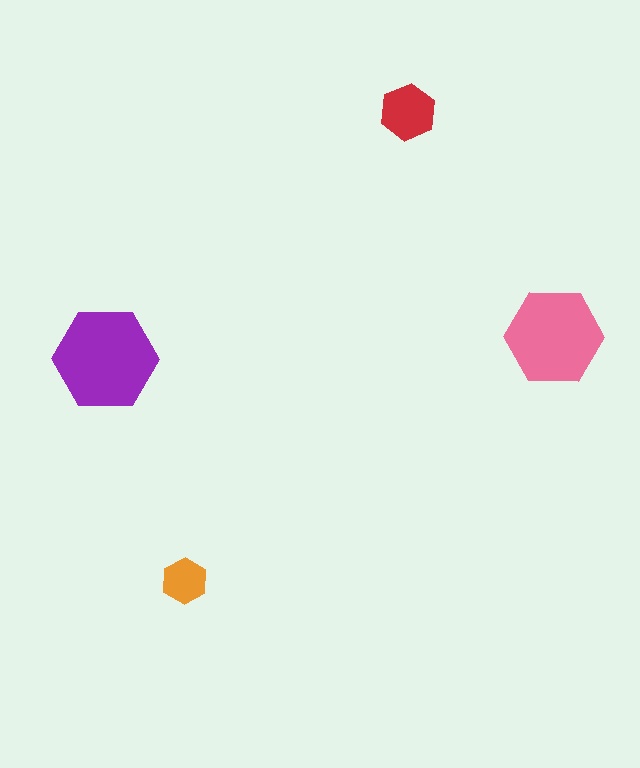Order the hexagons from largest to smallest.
the purple one, the pink one, the red one, the orange one.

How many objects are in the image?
There are 4 objects in the image.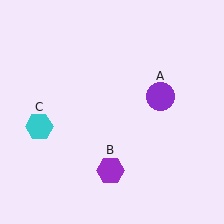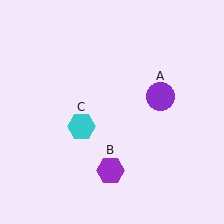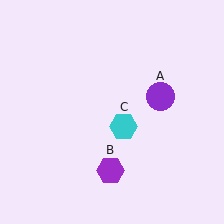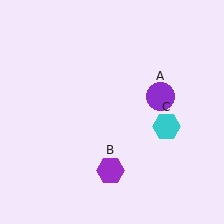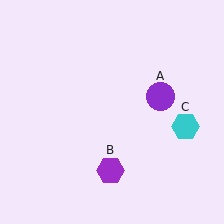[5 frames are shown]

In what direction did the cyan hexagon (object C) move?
The cyan hexagon (object C) moved right.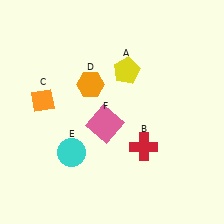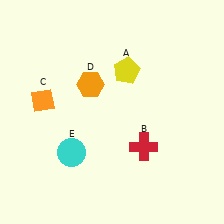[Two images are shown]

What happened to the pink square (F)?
The pink square (F) was removed in Image 2. It was in the bottom-left area of Image 1.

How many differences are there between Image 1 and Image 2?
There is 1 difference between the two images.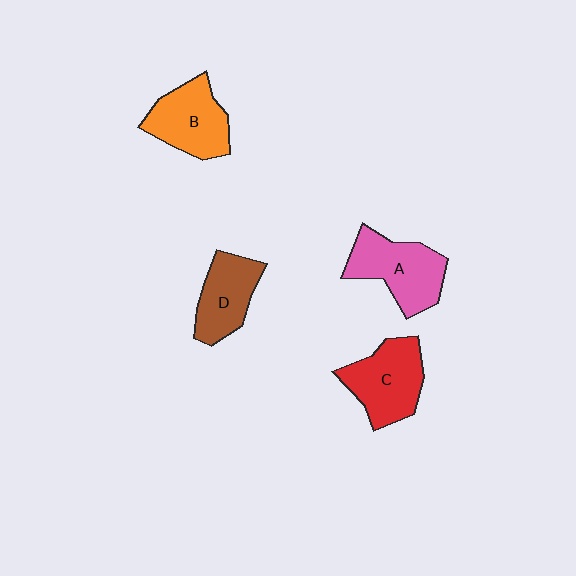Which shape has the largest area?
Shape A (pink).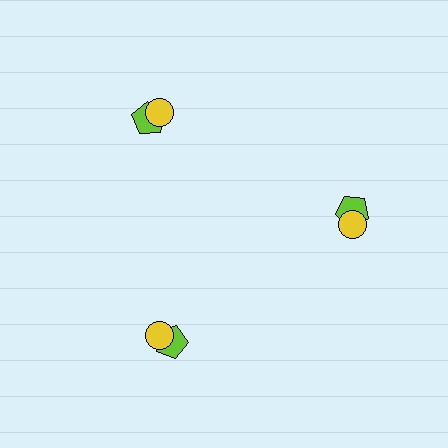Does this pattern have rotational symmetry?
Yes, this pattern has 3-fold rotational symmetry. It looks the same after rotating 120 degrees around the center.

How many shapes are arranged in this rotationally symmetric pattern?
There are 6 shapes, arranged in 3 groups of 2.